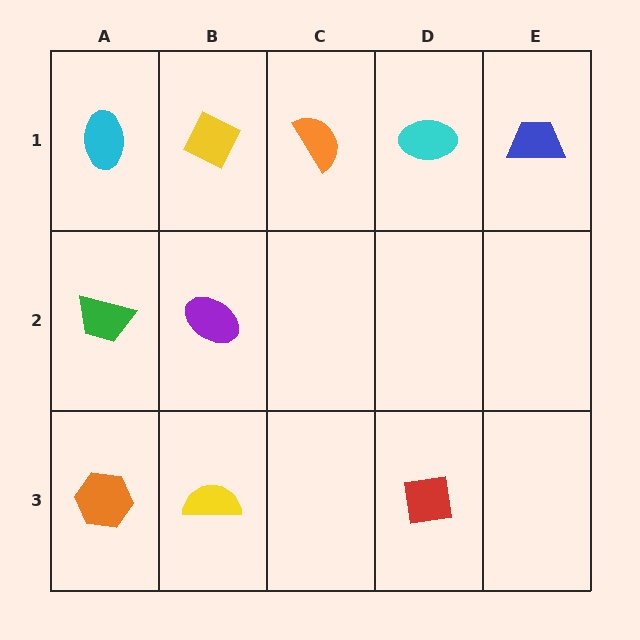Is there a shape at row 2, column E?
No, that cell is empty.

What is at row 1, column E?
A blue trapezoid.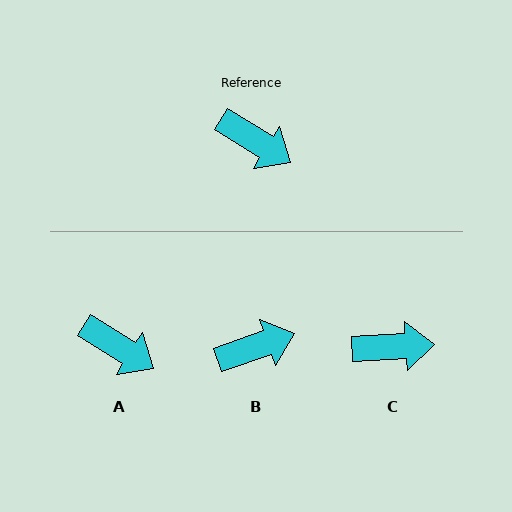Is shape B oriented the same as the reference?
No, it is off by about 51 degrees.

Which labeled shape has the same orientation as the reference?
A.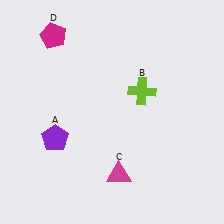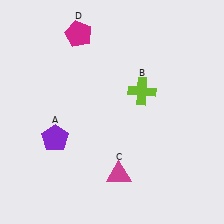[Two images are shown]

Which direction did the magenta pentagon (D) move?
The magenta pentagon (D) moved right.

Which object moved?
The magenta pentagon (D) moved right.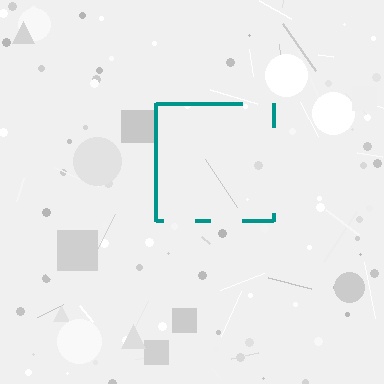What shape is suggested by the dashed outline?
The dashed outline suggests a square.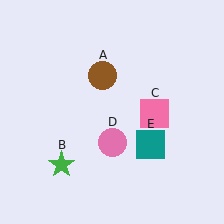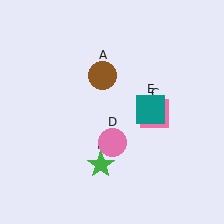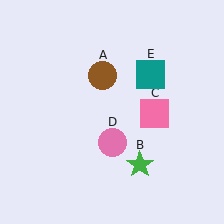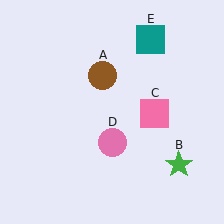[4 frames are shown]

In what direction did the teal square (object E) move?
The teal square (object E) moved up.